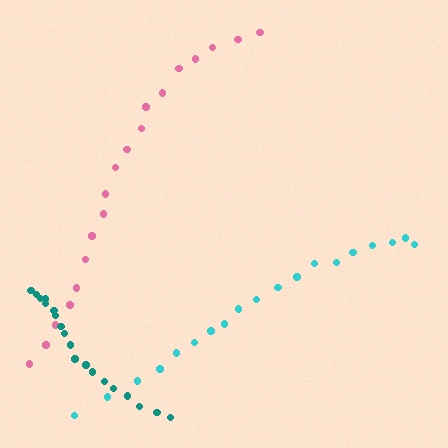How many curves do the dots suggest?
There are 3 distinct paths.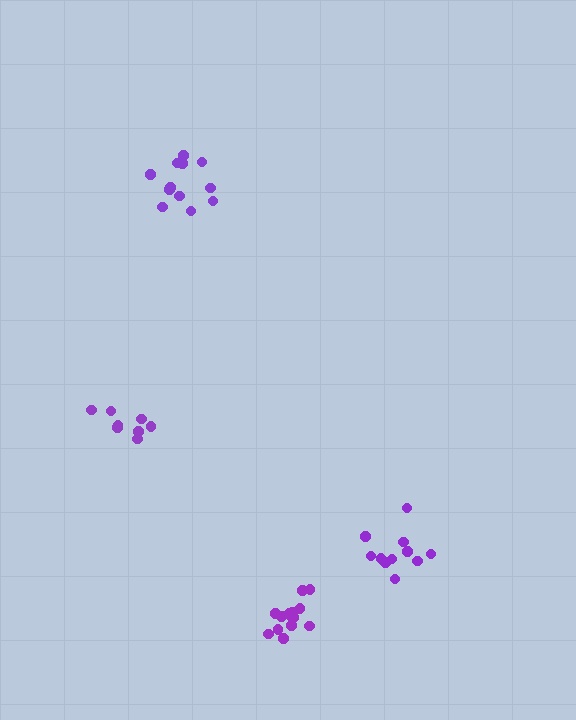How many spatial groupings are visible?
There are 4 spatial groupings.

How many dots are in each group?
Group 1: 8 dots, Group 2: 12 dots, Group 3: 11 dots, Group 4: 14 dots (45 total).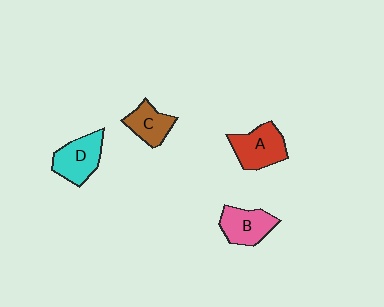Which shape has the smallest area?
Shape C (brown).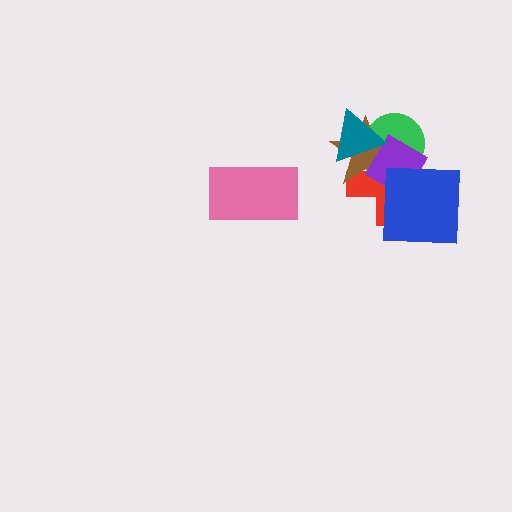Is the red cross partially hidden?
Yes, it is partially covered by another shape.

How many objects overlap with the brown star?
4 objects overlap with the brown star.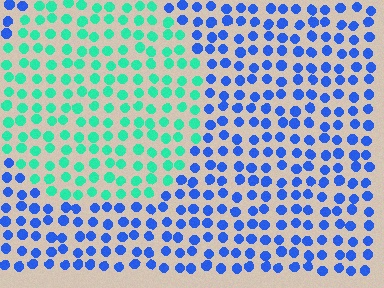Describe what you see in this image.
The image is filled with small blue elements in a uniform arrangement. A circle-shaped region is visible where the elements are tinted to a slightly different hue, forming a subtle color boundary.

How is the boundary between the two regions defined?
The boundary is defined purely by a slight shift in hue (about 64 degrees). Spacing, size, and orientation are identical on both sides.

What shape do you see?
I see a circle.